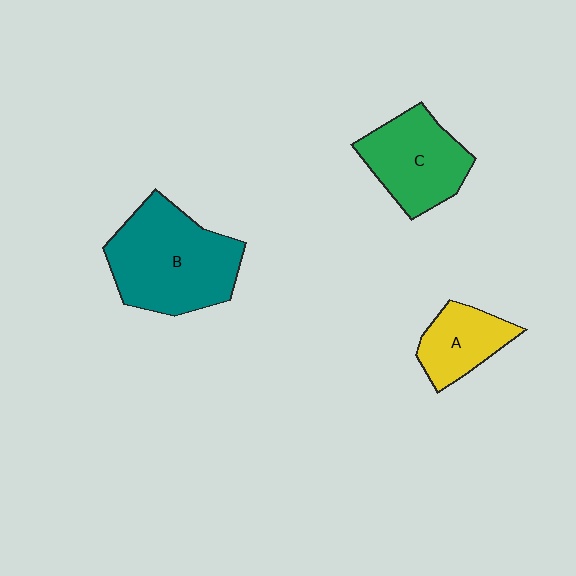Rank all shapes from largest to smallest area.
From largest to smallest: B (teal), C (green), A (yellow).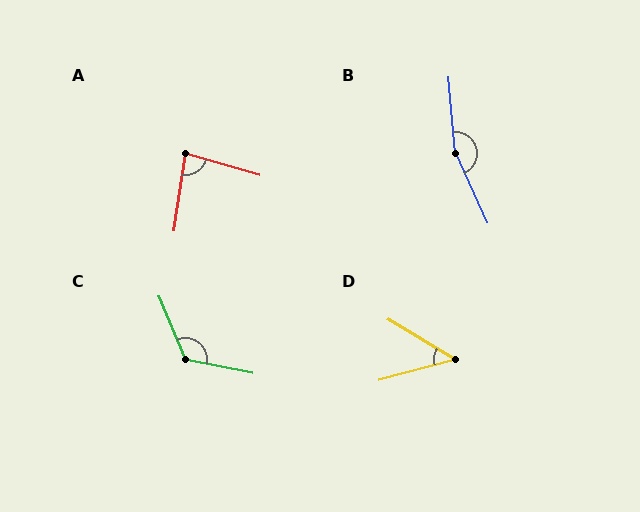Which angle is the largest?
B, at approximately 161 degrees.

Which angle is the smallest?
D, at approximately 46 degrees.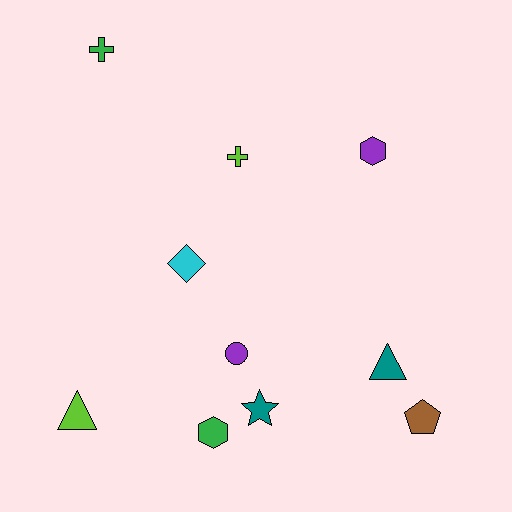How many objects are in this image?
There are 10 objects.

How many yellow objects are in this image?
There are no yellow objects.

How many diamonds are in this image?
There is 1 diamond.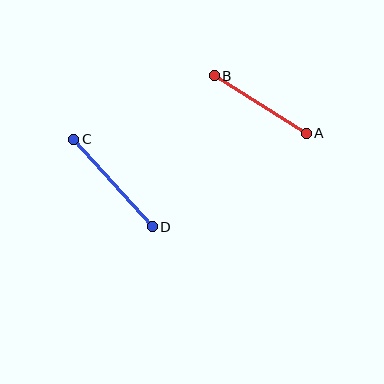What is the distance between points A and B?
The distance is approximately 108 pixels.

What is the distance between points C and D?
The distance is approximately 117 pixels.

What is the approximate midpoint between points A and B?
The midpoint is at approximately (260, 105) pixels.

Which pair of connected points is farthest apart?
Points C and D are farthest apart.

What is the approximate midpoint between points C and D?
The midpoint is at approximately (113, 183) pixels.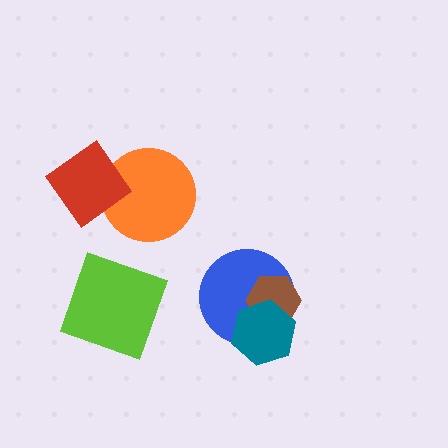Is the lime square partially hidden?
No, no other shape covers it.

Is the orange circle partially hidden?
Yes, it is partially covered by another shape.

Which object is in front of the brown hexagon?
The teal hexagon is in front of the brown hexagon.